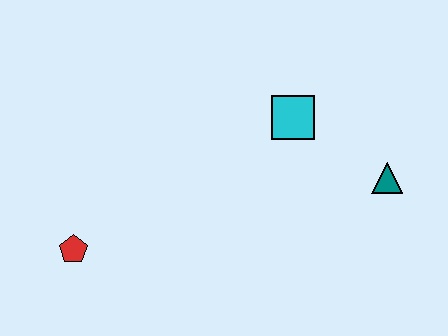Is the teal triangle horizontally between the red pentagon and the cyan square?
No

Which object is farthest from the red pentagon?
The teal triangle is farthest from the red pentagon.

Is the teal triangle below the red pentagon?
No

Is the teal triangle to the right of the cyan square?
Yes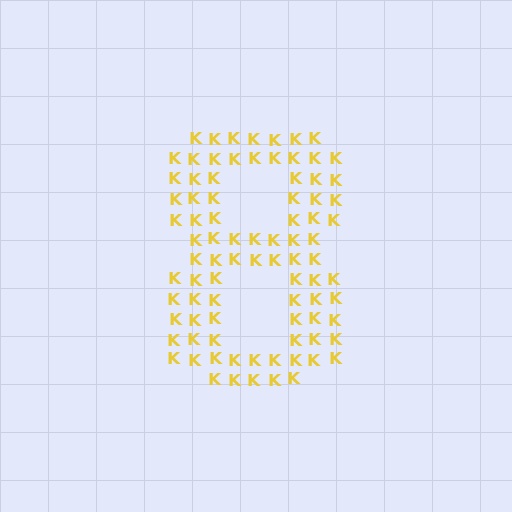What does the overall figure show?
The overall figure shows the digit 8.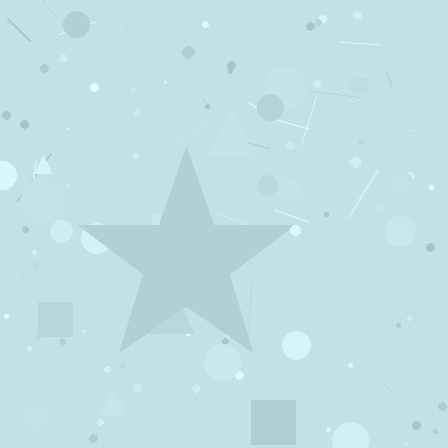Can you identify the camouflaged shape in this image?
The camouflaged shape is a star.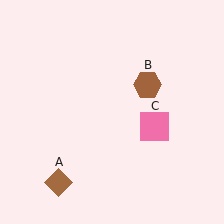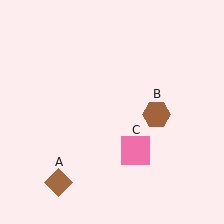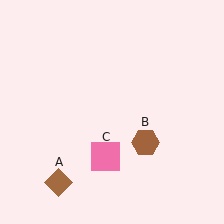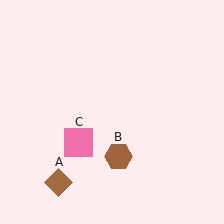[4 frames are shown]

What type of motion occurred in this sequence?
The brown hexagon (object B), pink square (object C) rotated clockwise around the center of the scene.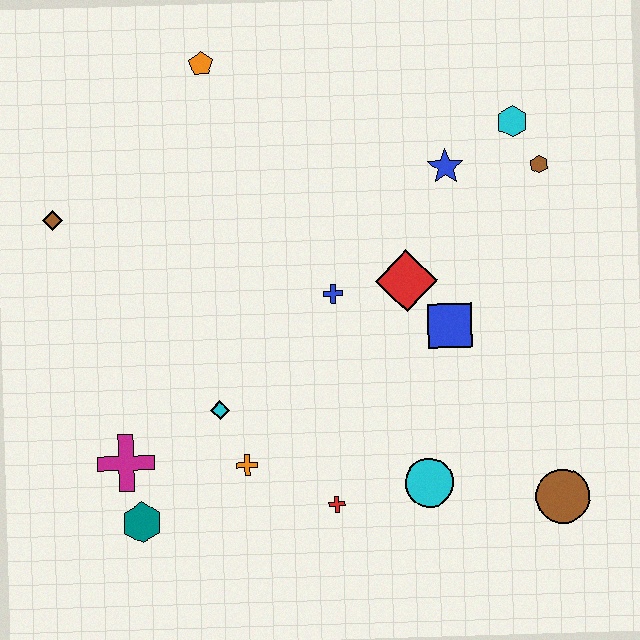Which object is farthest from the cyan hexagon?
The teal hexagon is farthest from the cyan hexagon.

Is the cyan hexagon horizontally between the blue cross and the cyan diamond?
No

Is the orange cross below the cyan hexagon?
Yes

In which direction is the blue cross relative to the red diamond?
The blue cross is to the left of the red diamond.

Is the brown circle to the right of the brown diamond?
Yes